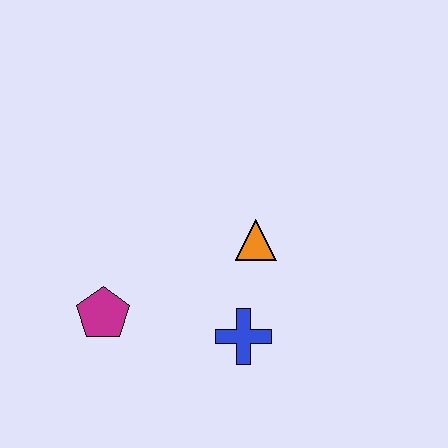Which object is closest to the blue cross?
The orange triangle is closest to the blue cross.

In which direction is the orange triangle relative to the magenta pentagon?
The orange triangle is to the right of the magenta pentagon.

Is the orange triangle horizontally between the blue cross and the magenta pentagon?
No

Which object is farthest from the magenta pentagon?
The orange triangle is farthest from the magenta pentagon.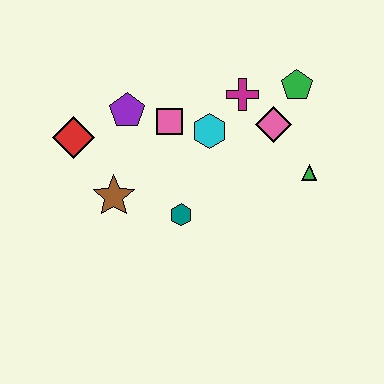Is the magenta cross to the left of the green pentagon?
Yes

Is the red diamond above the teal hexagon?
Yes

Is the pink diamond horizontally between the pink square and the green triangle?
Yes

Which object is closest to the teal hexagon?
The brown star is closest to the teal hexagon.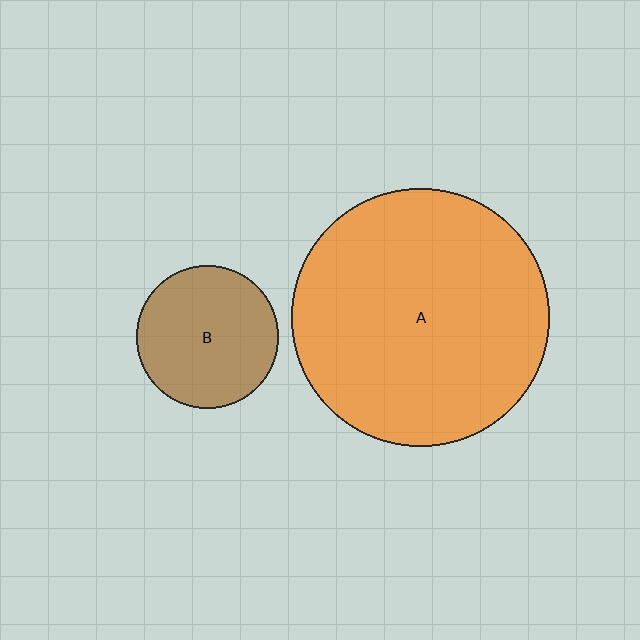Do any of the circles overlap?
No, none of the circles overlap.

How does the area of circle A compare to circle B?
Approximately 3.3 times.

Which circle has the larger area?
Circle A (orange).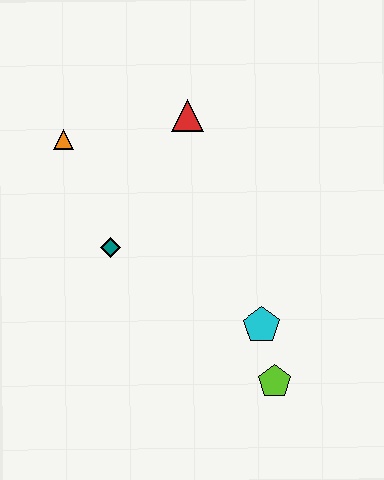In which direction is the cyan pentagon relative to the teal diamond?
The cyan pentagon is to the right of the teal diamond.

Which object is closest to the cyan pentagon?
The lime pentagon is closest to the cyan pentagon.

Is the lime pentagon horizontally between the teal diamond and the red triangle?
No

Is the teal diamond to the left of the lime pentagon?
Yes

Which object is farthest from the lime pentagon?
The orange triangle is farthest from the lime pentagon.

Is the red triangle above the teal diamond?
Yes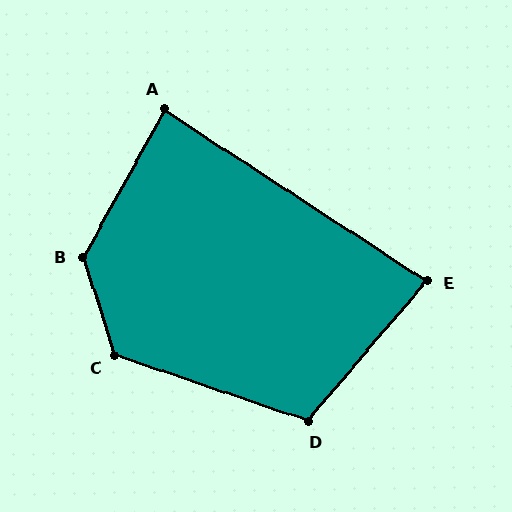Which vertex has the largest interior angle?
B, at approximately 133 degrees.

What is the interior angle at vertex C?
Approximately 127 degrees (obtuse).